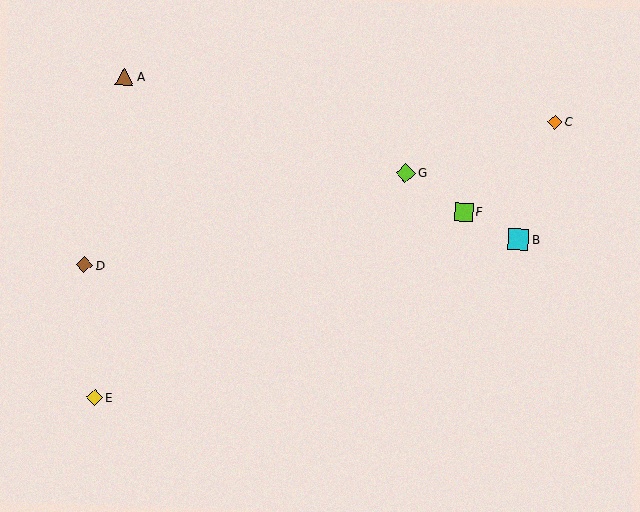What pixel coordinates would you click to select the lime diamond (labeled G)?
Click at (406, 173) to select the lime diamond G.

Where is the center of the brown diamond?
The center of the brown diamond is at (84, 265).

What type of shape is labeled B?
Shape B is a cyan square.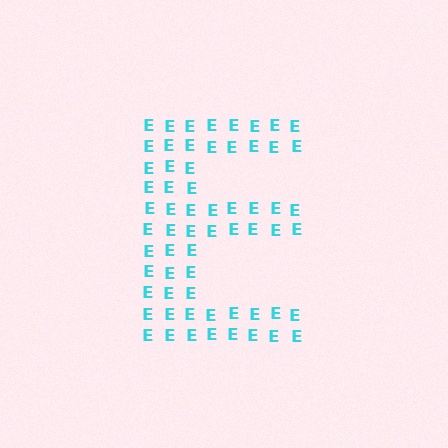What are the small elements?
The small elements are letter E's.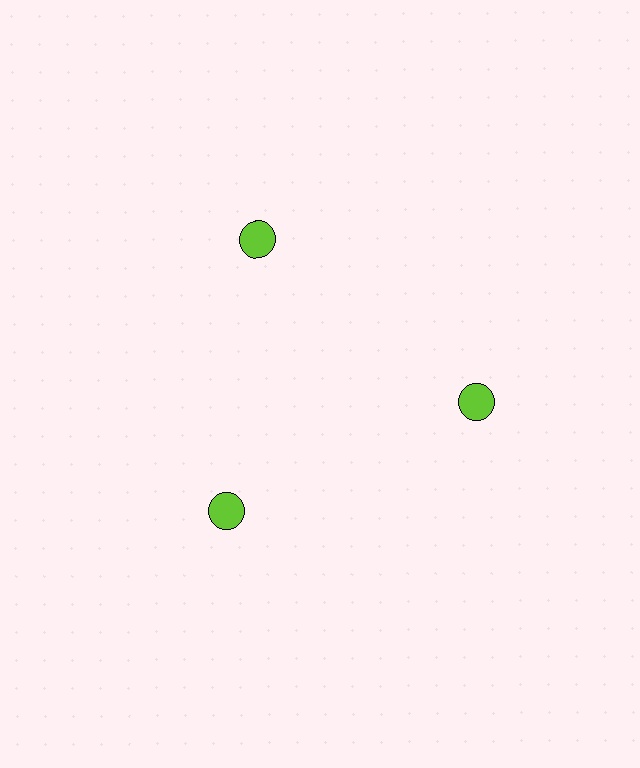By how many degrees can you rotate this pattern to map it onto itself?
The pattern maps onto itself every 120 degrees of rotation.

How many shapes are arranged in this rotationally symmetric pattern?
There are 3 shapes, arranged in 3 groups of 1.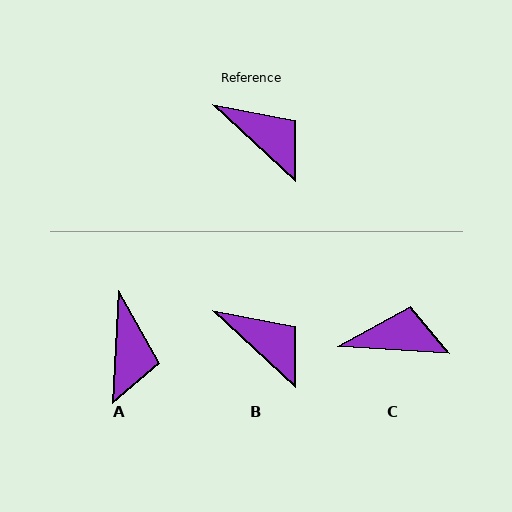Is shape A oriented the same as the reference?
No, it is off by about 50 degrees.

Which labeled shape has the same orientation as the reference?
B.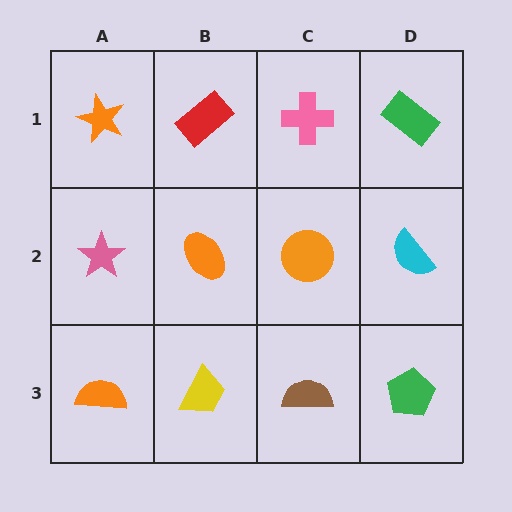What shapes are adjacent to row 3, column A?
A pink star (row 2, column A), a yellow trapezoid (row 3, column B).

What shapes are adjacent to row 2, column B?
A red rectangle (row 1, column B), a yellow trapezoid (row 3, column B), a pink star (row 2, column A), an orange circle (row 2, column C).